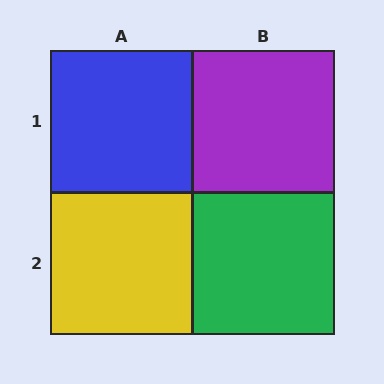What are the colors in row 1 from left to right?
Blue, purple.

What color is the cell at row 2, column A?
Yellow.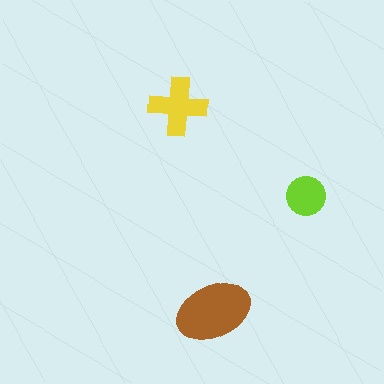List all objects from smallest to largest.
The lime circle, the yellow cross, the brown ellipse.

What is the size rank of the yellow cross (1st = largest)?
2nd.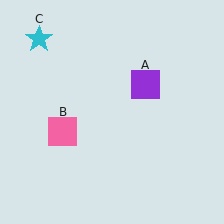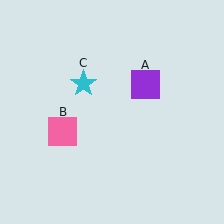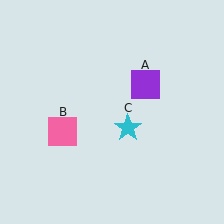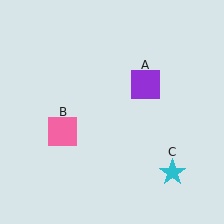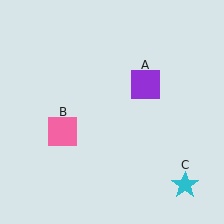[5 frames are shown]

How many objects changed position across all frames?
1 object changed position: cyan star (object C).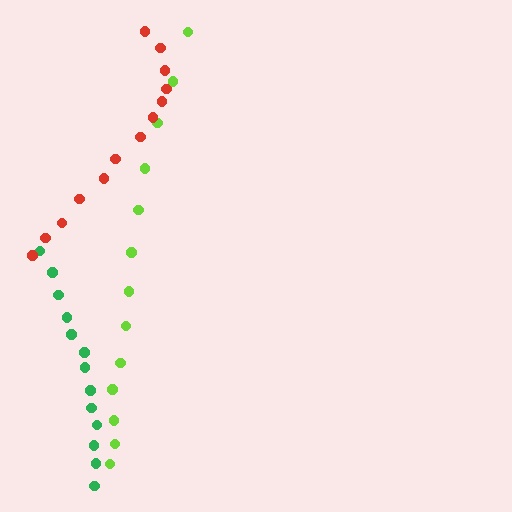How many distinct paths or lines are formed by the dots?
There are 3 distinct paths.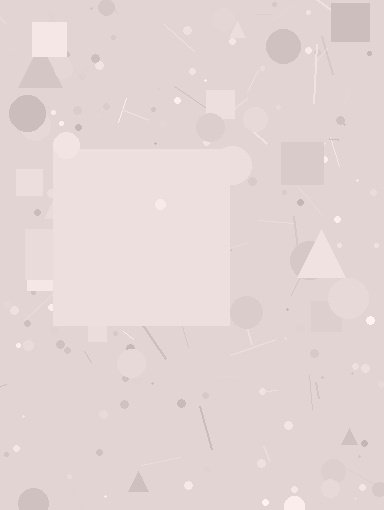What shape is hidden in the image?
A square is hidden in the image.